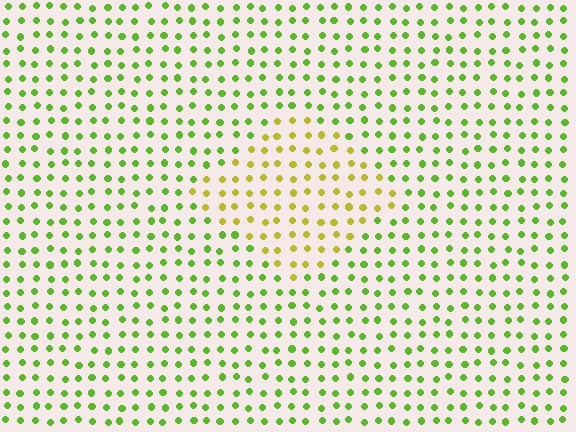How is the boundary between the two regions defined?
The boundary is defined purely by a slight shift in hue (about 40 degrees). Spacing, size, and orientation are identical on both sides.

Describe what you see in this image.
The image is filled with small lime elements in a uniform arrangement. A diamond-shaped region is visible where the elements are tinted to a slightly different hue, forming a subtle color boundary.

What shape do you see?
I see a diamond.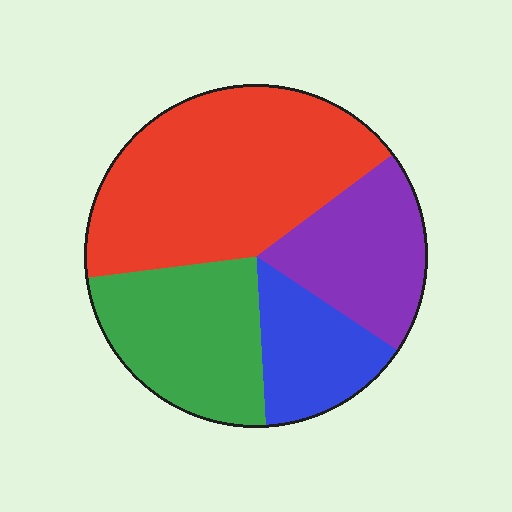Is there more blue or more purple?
Purple.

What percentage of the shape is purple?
Purple takes up about one fifth (1/5) of the shape.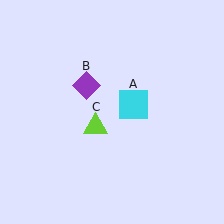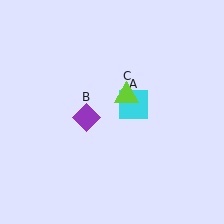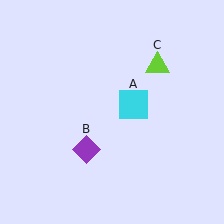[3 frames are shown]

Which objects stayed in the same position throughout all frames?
Cyan square (object A) remained stationary.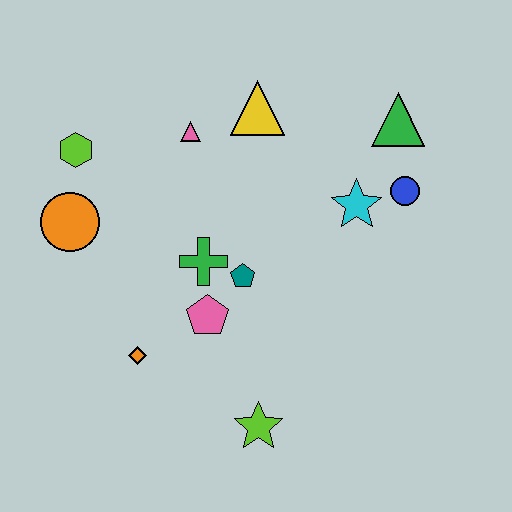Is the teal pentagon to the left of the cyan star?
Yes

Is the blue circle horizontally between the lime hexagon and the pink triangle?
No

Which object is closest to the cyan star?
The blue circle is closest to the cyan star.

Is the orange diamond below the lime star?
No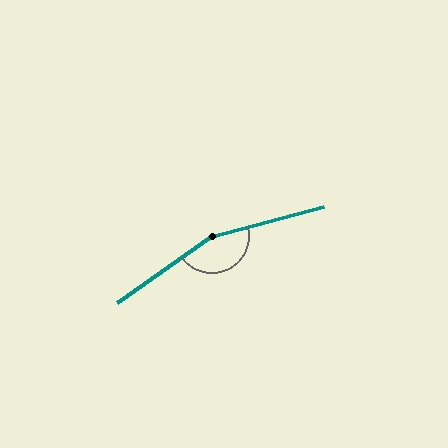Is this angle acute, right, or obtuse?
It is obtuse.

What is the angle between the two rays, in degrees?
Approximately 159 degrees.